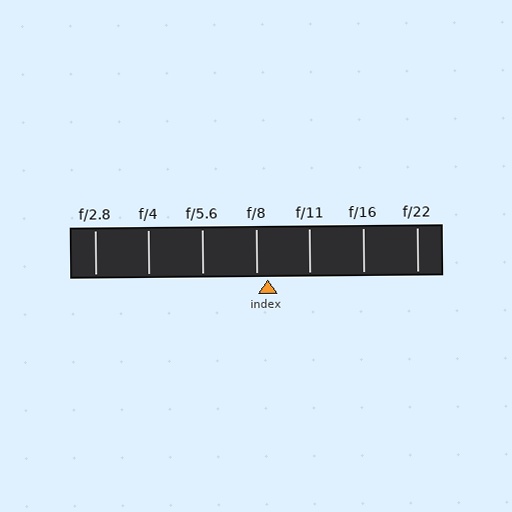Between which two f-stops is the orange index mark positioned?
The index mark is between f/8 and f/11.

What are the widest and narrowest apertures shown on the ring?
The widest aperture shown is f/2.8 and the narrowest is f/22.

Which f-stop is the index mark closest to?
The index mark is closest to f/8.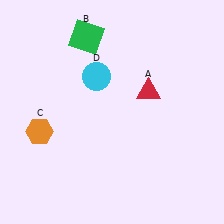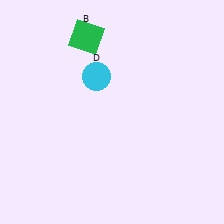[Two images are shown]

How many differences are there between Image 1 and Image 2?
There are 2 differences between the two images.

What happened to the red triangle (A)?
The red triangle (A) was removed in Image 2. It was in the top-right area of Image 1.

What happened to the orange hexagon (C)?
The orange hexagon (C) was removed in Image 2. It was in the bottom-left area of Image 1.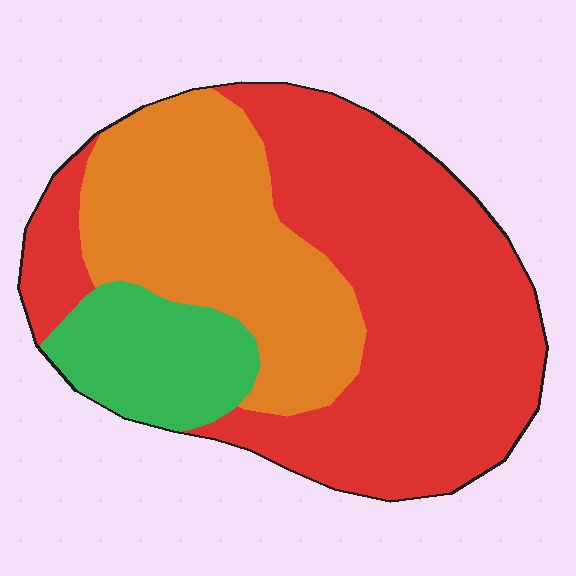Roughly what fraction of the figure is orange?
Orange takes up about one third (1/3) of the figure.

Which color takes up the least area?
Green, at roughly 15%.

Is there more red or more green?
Red.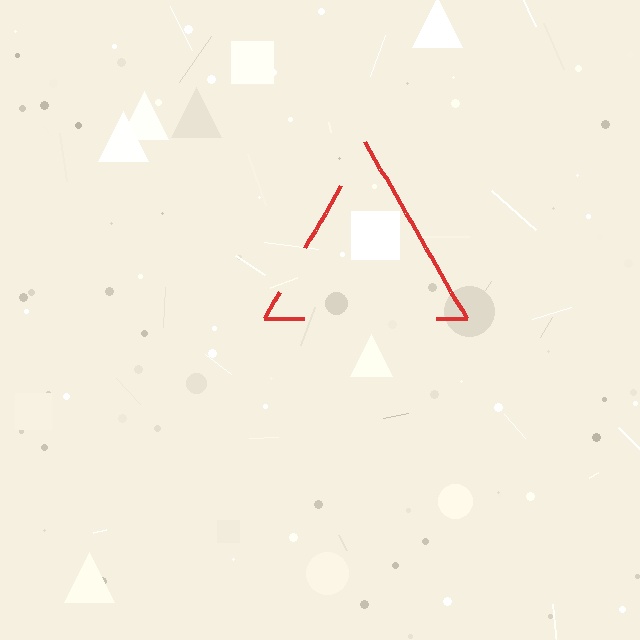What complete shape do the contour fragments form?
The contour fragments form a triangle.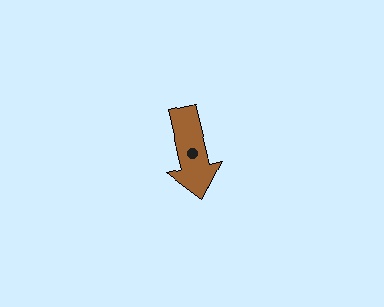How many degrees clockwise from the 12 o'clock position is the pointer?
Approximately 167 degrees.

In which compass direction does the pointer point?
South.